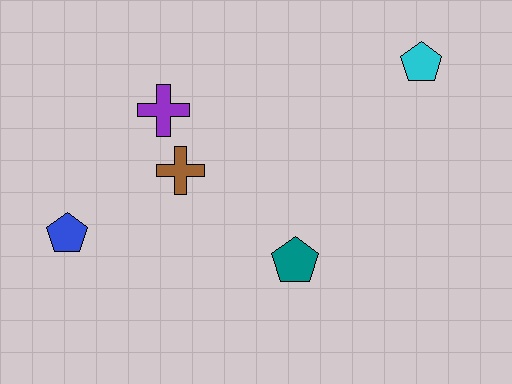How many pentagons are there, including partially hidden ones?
There are 3 pentagons.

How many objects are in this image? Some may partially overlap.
There are 5 objects.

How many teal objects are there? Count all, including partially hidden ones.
There is 1 teal object.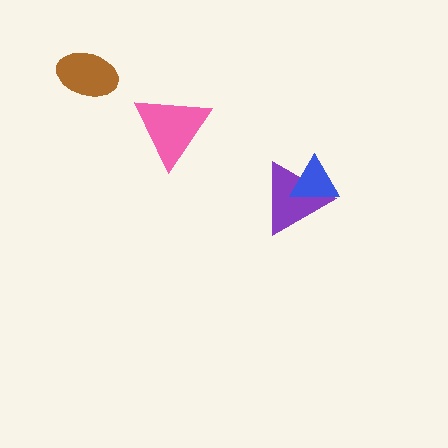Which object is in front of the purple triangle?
The blue triangle is in front of the purple triangle.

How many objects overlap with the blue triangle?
1 object overlaps with the blue triangle.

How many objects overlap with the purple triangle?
1 object overlaps with the purple triangle.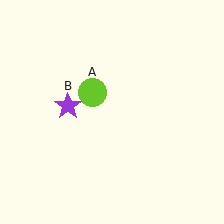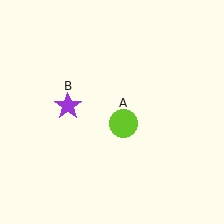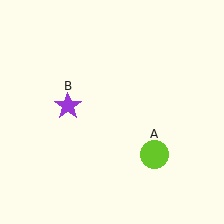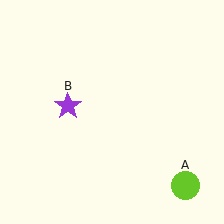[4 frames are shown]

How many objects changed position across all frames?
1 object changed position: lime circle (object A).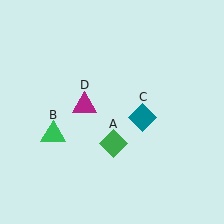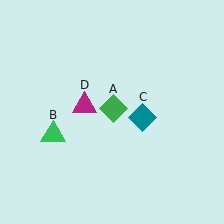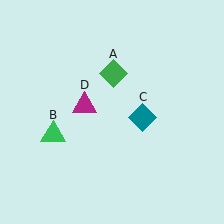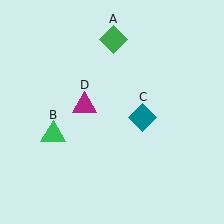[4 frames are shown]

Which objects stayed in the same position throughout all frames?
Green triangle (object B) and teal diamond (object C) and magenta triangle (object D) remained stationary.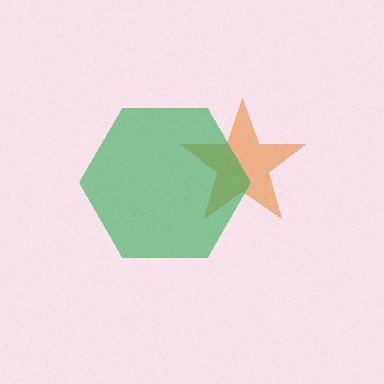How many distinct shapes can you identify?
There are 2 distinct shapes: an orange star, a green hexagon.